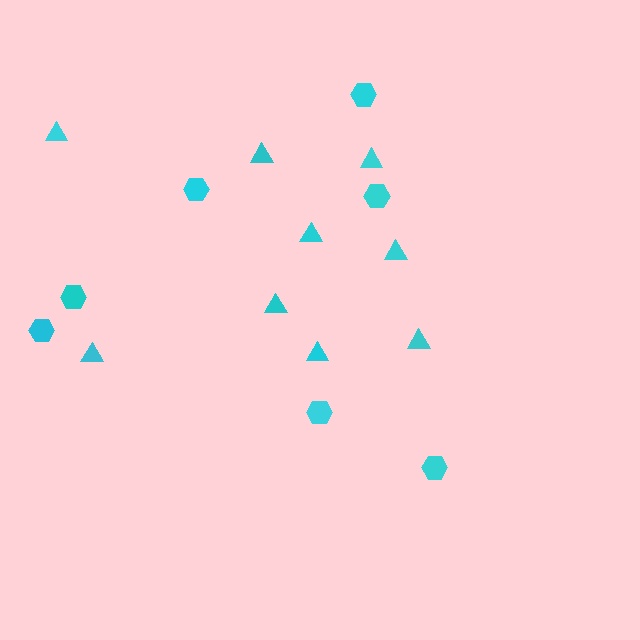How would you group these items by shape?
There are 2 groups: one group of hexagons (7) and one group of triangles (9).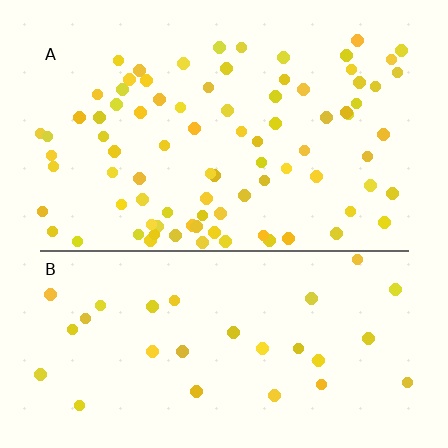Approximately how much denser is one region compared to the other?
Approximately 2.9× — region A over region B.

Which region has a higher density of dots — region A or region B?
A (the top).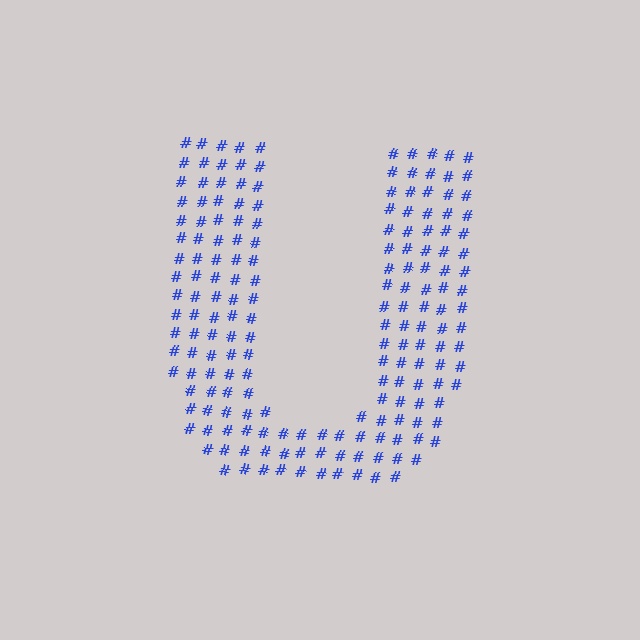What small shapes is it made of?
It is made of small hash symbols.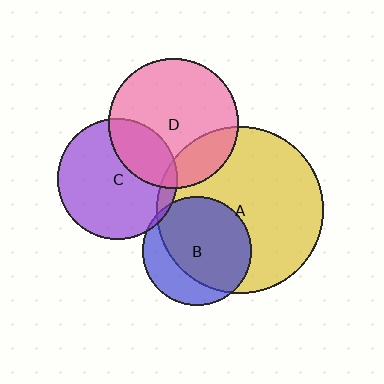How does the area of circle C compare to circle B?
Approximately 1.2 times.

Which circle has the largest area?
Circle A (yellow).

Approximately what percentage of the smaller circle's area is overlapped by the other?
Approximately 70%.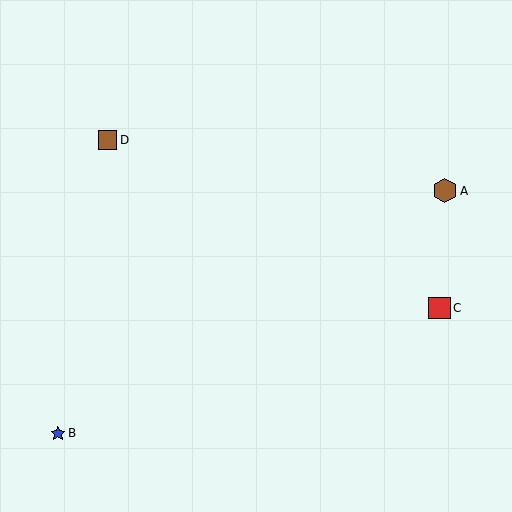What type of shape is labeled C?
Shape C is a red square.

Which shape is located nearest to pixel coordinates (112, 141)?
The brown square (labeled D) at (108, 140) is nearest to that location.